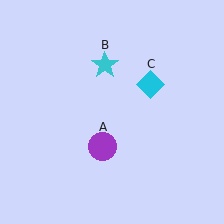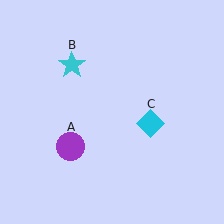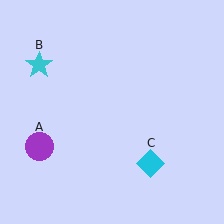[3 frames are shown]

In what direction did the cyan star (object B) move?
The cyan star (object B) moved left.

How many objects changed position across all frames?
3 objects changed position: purple circle (object A), cyan star (object B), cyan diamond (object C).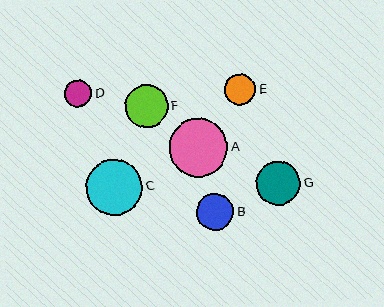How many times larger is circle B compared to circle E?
Circle B is approximately 1.2 times the size of circle E.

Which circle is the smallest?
Circle D is the smallest with a size of approximately 27 pixels.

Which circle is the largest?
Circle A is the largest with a size of approximately 58 pixels.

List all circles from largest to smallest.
From largest to smallest: A, C, G, F, B, E, D.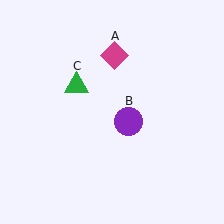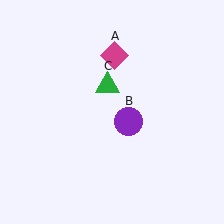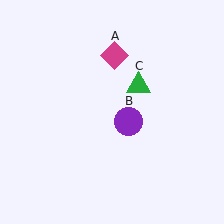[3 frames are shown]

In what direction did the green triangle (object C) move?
The green triangle (object C) moved right.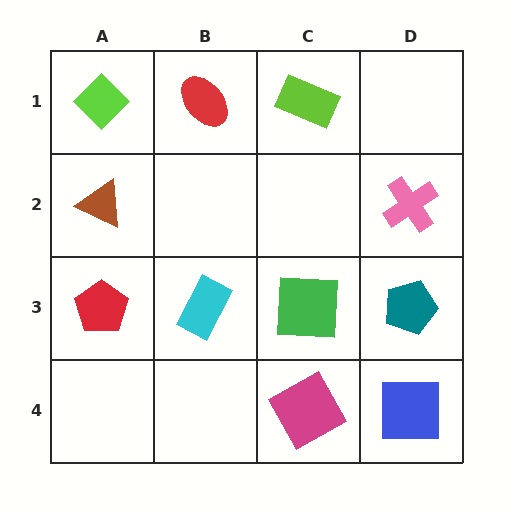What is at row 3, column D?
A teal pentagon.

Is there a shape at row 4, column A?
No, that cell is empty.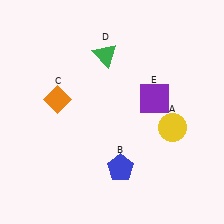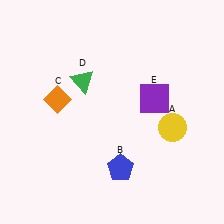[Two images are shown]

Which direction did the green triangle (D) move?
The green triangle (D) moved down.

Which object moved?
The green triangle (D) moved down.